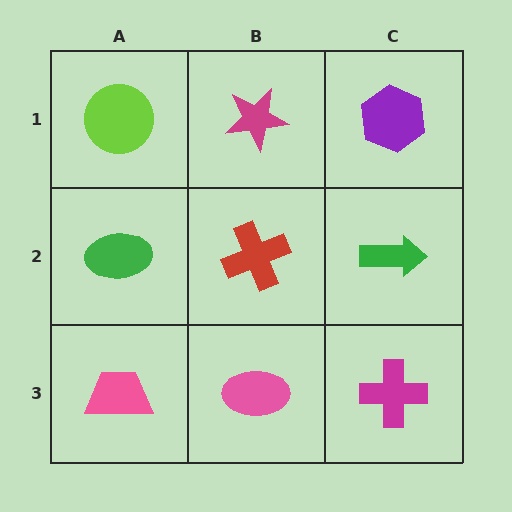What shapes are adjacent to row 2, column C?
A purple hexagon (row 1, column C), a magenta cross (row 3, column C), a red cross (row 2, column B).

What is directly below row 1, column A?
A green ellipse.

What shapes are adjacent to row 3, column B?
A red cross (row 2, column B), a pink trapezoid (row 3, column A), a magenta cross (row 3, column C).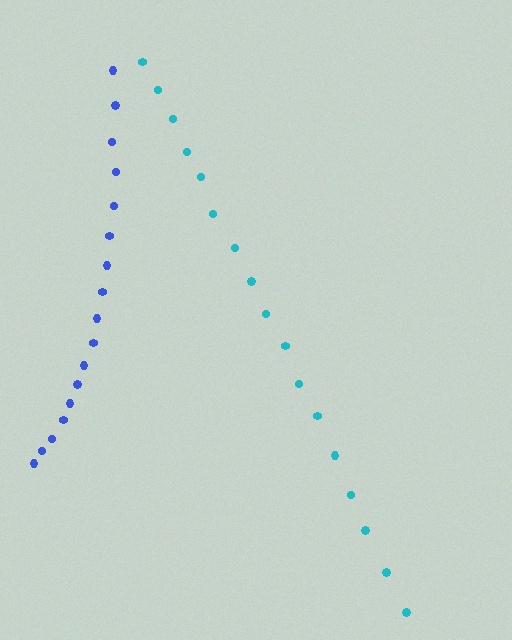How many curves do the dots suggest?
There are 2 distinct paths.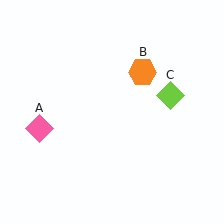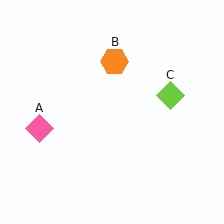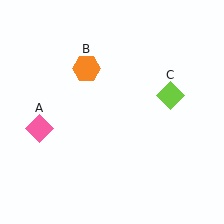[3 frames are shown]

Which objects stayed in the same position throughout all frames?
Pink diamond (object A) and lime diamond (object C) remained stationary.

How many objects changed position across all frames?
1 object changed position: orange hexagon (object B).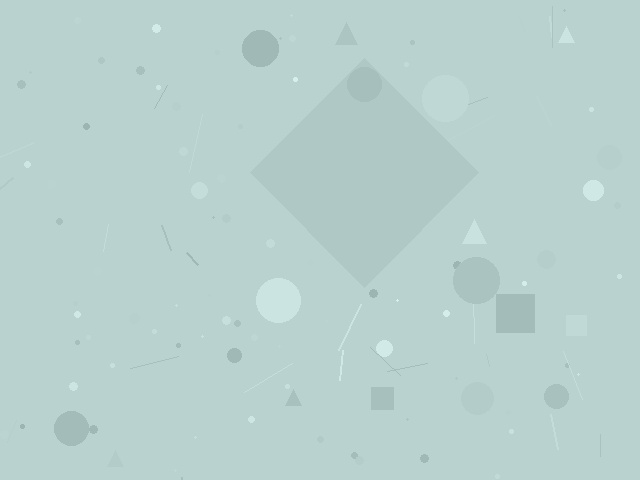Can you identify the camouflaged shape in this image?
The camouflaged shape is a diamond.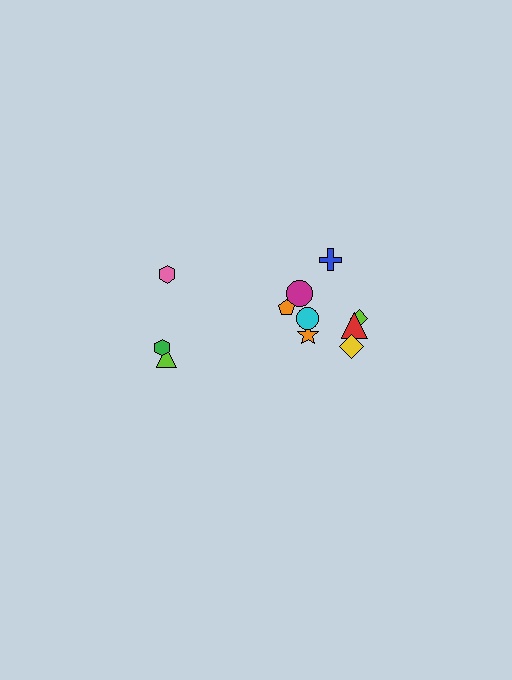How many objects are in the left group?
There are 3 objects.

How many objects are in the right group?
There are 8 objects.